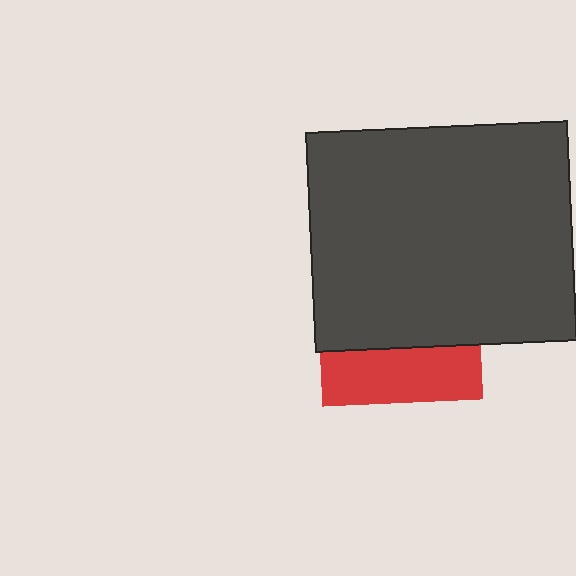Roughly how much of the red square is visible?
A small part of it is visible (roughly 34%).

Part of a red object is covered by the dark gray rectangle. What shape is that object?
It is a square.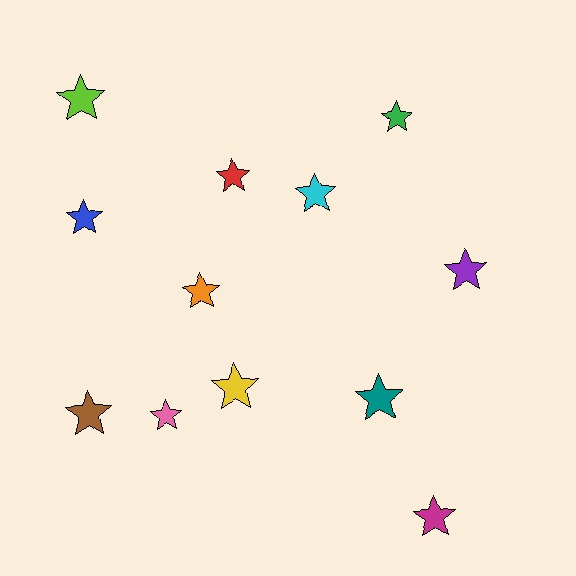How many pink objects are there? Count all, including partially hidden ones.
There is 1 pink object.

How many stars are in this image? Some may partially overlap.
There are 12 stars.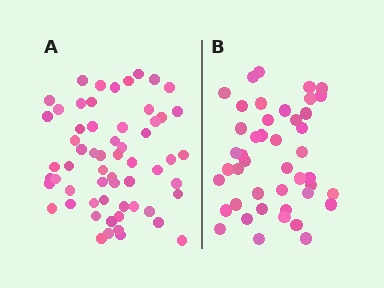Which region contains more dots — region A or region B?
Region A (the left region) has more dots.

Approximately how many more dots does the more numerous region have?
Region A has approximately 15 more dots than region B.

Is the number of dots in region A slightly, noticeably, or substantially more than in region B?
Region A has noticeably more, but not dramatically so. The ratio is roughly 1.4 to 1.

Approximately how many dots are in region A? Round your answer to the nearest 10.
About 60 dots.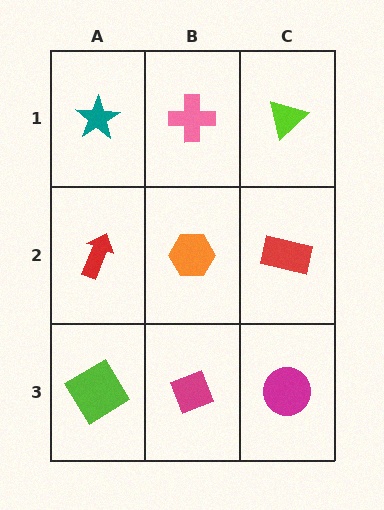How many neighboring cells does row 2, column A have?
3.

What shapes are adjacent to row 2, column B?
A pink cross (row 1, column B), a magenta diamond (row 3, column B), a red arrow (row 2, column A), a red rectangle (row 2, column C).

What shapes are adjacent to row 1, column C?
A red rectangle (row 2, column C), a pink cross (row 1, column B).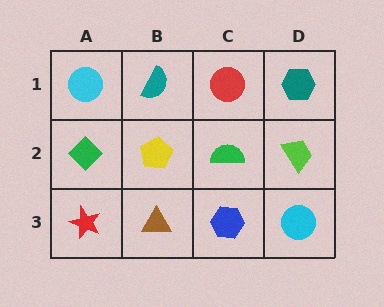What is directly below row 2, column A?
A red star.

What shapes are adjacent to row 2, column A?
A cyan circle (row 1, column A), a red star (row 3, column A), a yellow pentagon (row 2, column B).